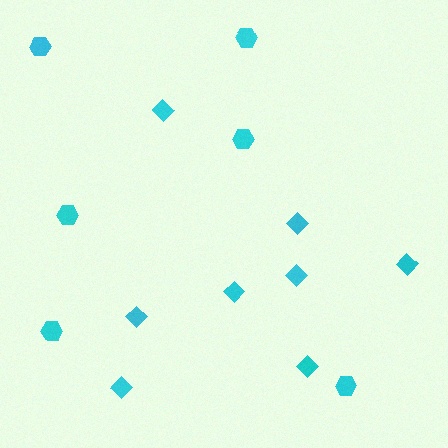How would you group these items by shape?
There are 2 groups: one group of hexagons (6) and one group of diamonds (8).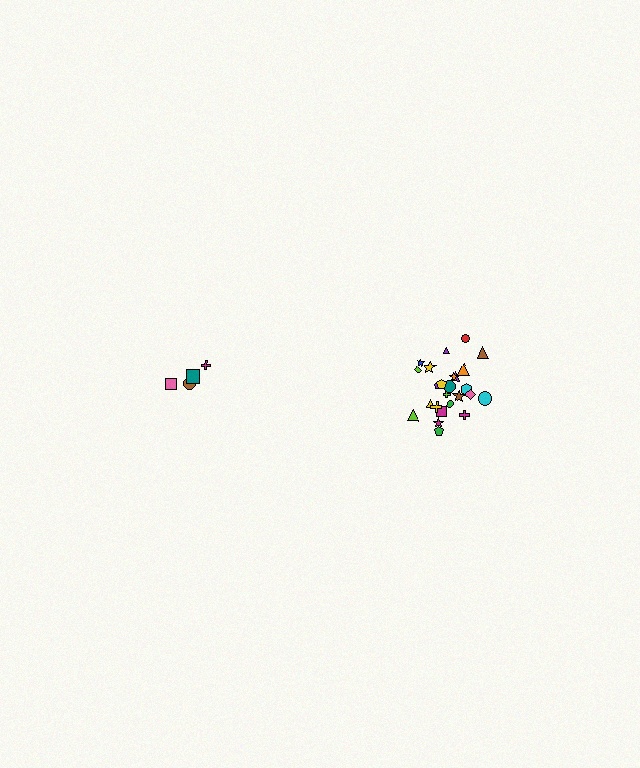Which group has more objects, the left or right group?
The right group.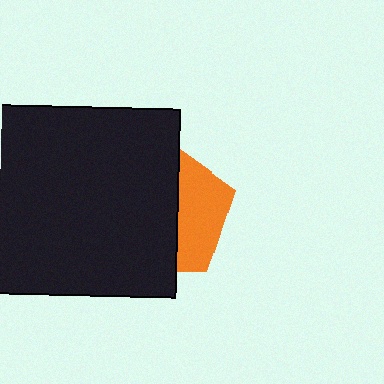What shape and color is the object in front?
The object in front is a black rectangle.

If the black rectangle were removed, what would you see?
You would see the complete orange pentagon.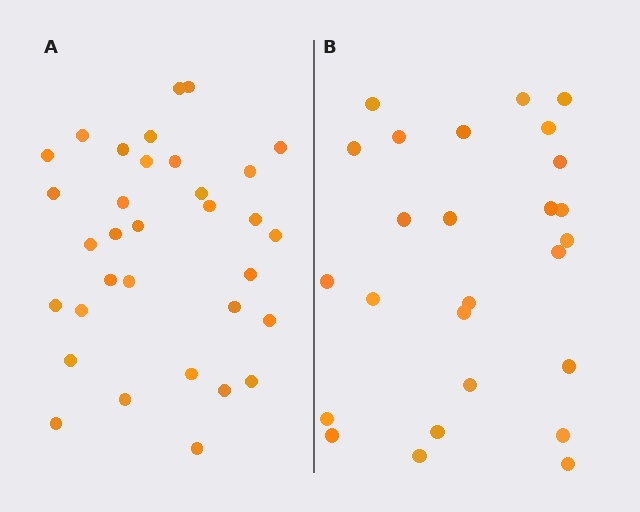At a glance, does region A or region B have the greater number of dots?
Region A (the left region) has more dots.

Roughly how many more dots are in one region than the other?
Region A has roughly 8 or so more dots than region B.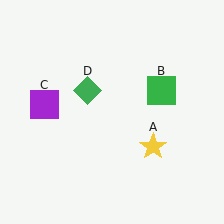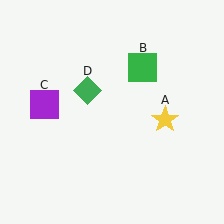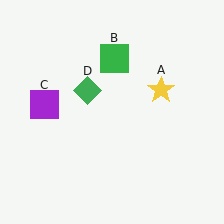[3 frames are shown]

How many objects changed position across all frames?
2 objects changed position: yellow star (object A), green square (object B).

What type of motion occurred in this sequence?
The yellow star (object A), green square (object B) rotated counterclockwise around the center of the scene.